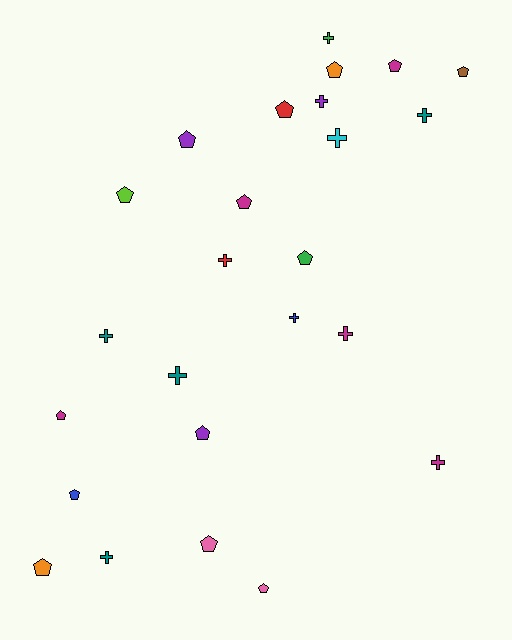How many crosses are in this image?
There are 11 crosses.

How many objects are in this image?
There are 25 objects.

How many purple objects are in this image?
There are 3 purple objects.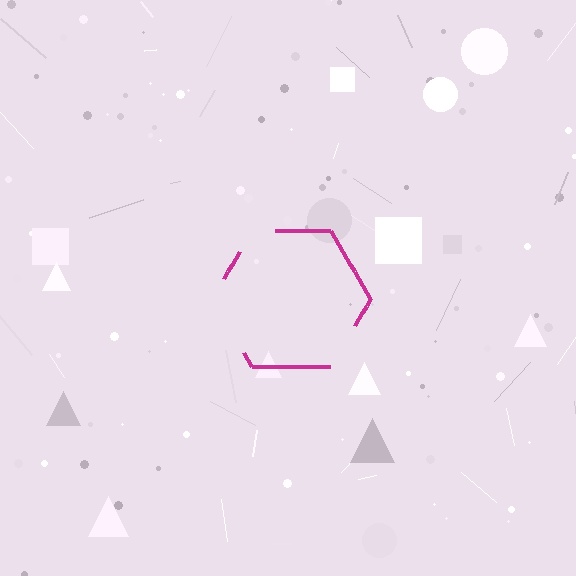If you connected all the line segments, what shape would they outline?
They would outline a hexagon.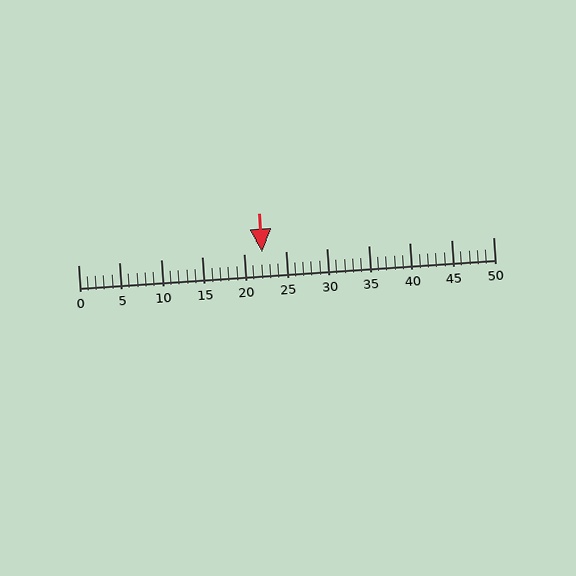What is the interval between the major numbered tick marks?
The major tick marks are spaced 5 units apart.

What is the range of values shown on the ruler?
The ruler shows values from 0 to 50.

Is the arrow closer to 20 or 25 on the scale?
The arrow is closer to 20.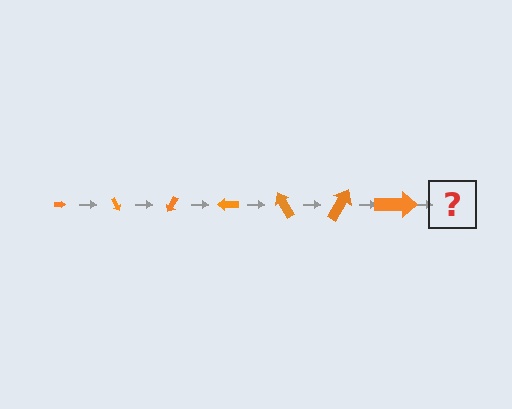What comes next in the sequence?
The next element should be an arrow, larger than the previous one and rotated 420 degrees from the start.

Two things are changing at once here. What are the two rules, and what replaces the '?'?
The two rules are that the arrow grows larger each step and it rotates 60 degrees each step. The '?' should be an arrow, larger than the previous one and rotated 420 degrees from the start.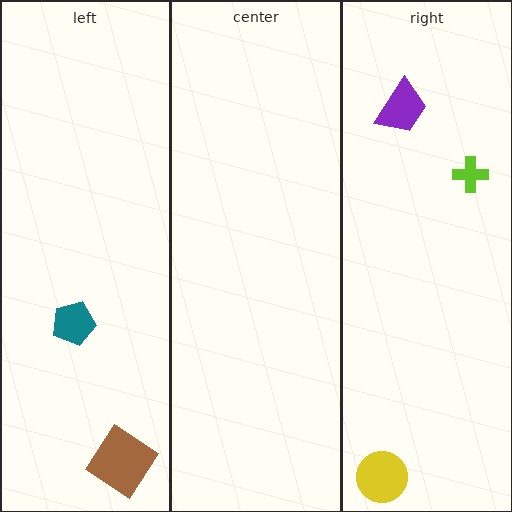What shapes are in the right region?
The purple trapezoid, the yellow circle, the lime cross.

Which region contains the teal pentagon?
The left region.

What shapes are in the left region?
The brown diamond, the teal pentagon.